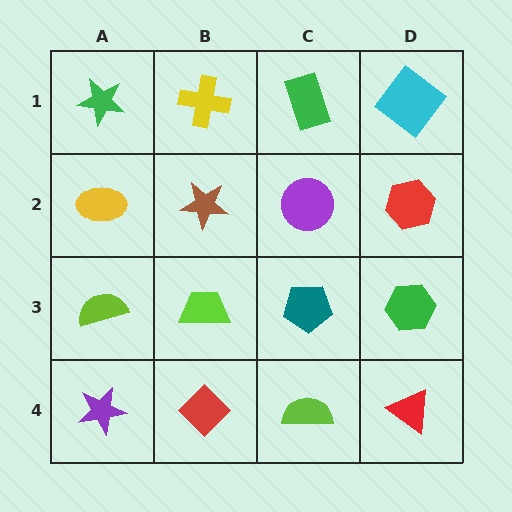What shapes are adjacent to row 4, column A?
A lime semicircle (row 3, column A), a red diamond (row 4, column B).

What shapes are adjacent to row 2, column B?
A yellow cross (row 1, column B), a lime trapezoid (row 3, column B), a yellow ellipse (row 2, column A), a purple circle (row 2, column C).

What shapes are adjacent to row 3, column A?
A yellow ellipse (row 2, column A), a purple star (row 4, column A), a lime trapezoid (row 3, column B).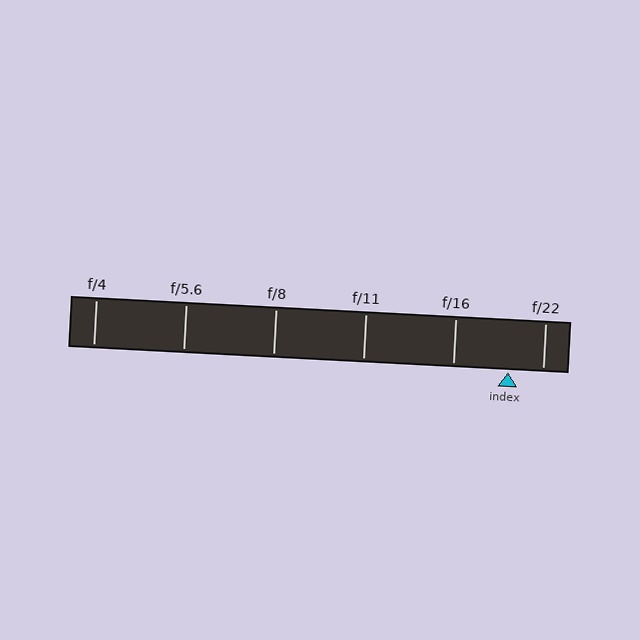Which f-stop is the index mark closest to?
The index mark is closest to f/22.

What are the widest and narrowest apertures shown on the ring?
The widest aperture shown is f/4 and the narrowest is f/22.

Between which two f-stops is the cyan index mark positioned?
The index mark is between f/16 and f/22.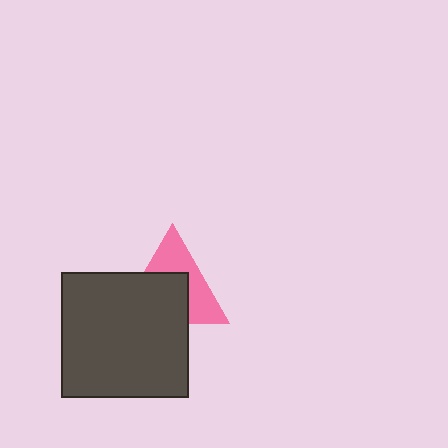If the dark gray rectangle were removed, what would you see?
You would see the complete pink triangle.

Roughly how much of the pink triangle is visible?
About half of it is visible (roughly 46%).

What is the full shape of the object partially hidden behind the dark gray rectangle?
The partially hidden object is a pink triangle.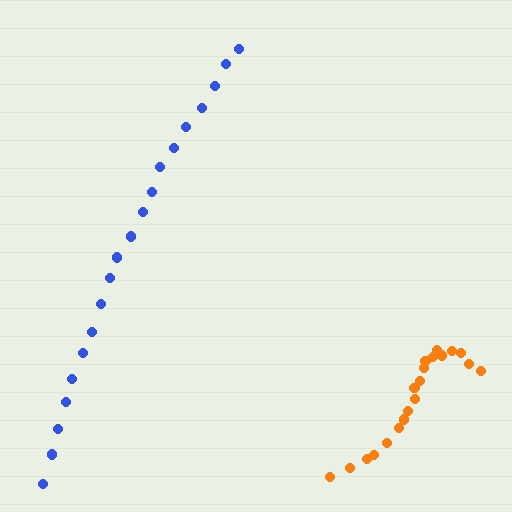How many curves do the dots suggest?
There are 2 distinct paths.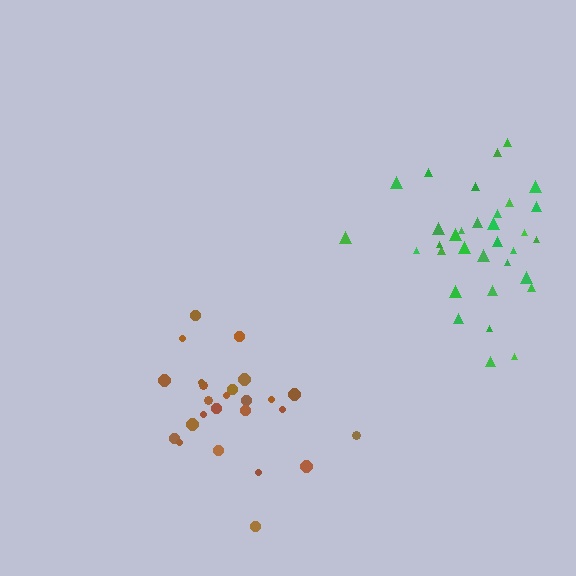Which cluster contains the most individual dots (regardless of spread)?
Green (33).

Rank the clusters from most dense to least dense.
green, brown.